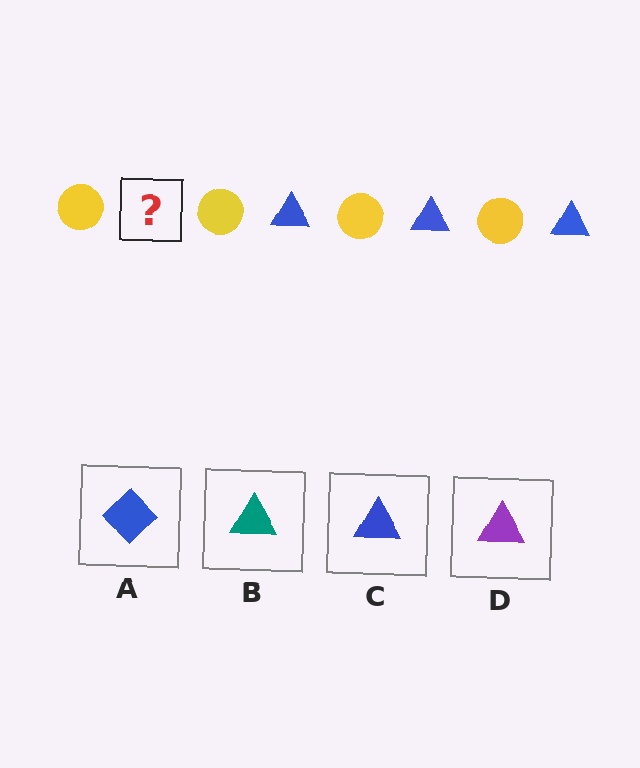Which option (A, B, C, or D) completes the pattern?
C.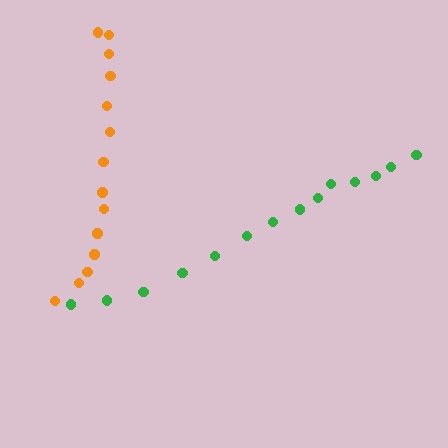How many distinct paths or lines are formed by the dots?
There are 2 distinct paths.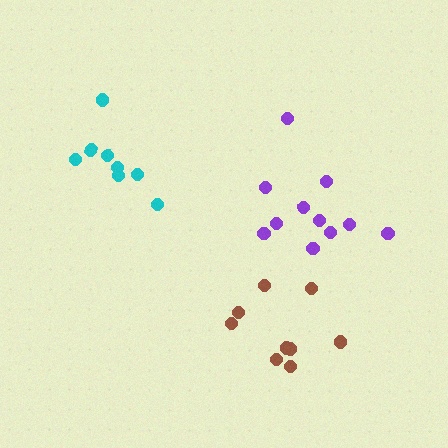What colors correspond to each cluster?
The clusters are colored: brown, cyan, purple.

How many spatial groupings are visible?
There are 3 spatial groupings.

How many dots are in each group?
Group 1: 9 dots, Group 2: 8 dots, Group 3: 11 dots (28 total).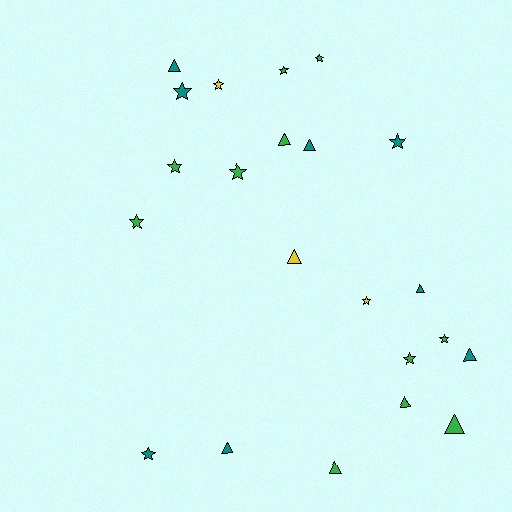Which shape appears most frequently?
Star, with 12 objects.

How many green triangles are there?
There are 4 green triangles.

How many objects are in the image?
There are 22 objects.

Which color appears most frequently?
Green, with 11 objects.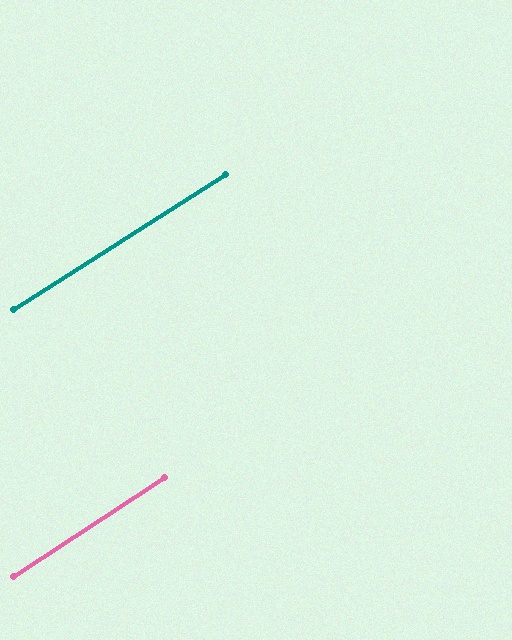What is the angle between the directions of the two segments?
Approximately 1 degree.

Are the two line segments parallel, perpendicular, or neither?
Parallel — their directions differ by only 0.8°.